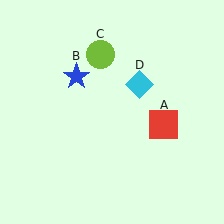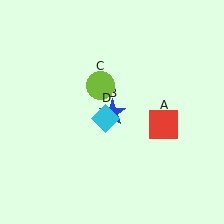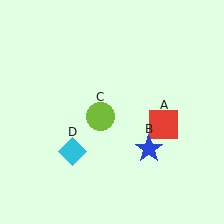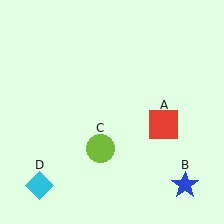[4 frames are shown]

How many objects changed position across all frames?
3 objects changed position: blue star (object B), lime circle (object C), cyan diamond (object D).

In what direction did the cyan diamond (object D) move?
The cyan diamond (object D) moved down and to the left.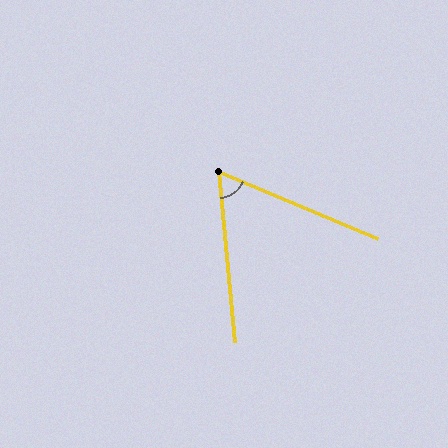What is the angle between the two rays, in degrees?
Approximately 62 degrees.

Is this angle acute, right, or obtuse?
It is acute.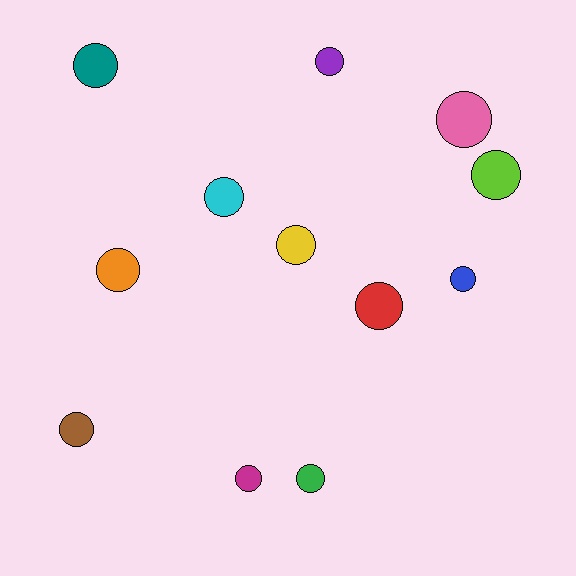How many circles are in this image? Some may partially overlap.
There are 12 circles.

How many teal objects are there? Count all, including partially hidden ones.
There is 1 teal object.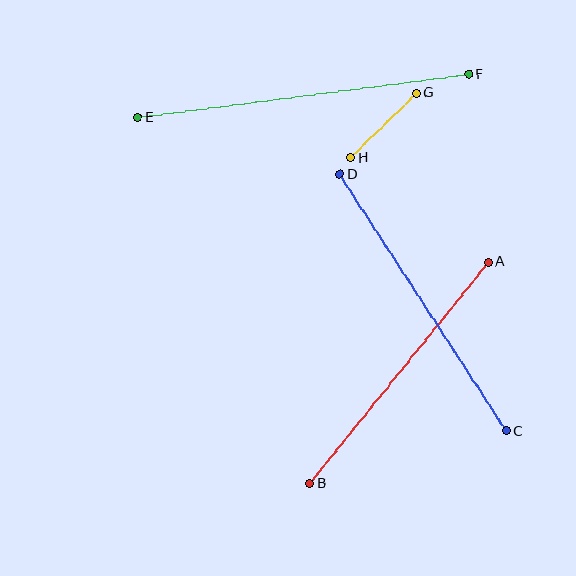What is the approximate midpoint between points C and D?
The midpoint is at approximately (423, 303) pixels.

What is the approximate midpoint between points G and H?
The midpoint is at approximately (384, 126) pixels.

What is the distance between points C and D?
The distance is approximately 306 pixels.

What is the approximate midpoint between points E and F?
The midpoint is at approximately (303, 96) pixels.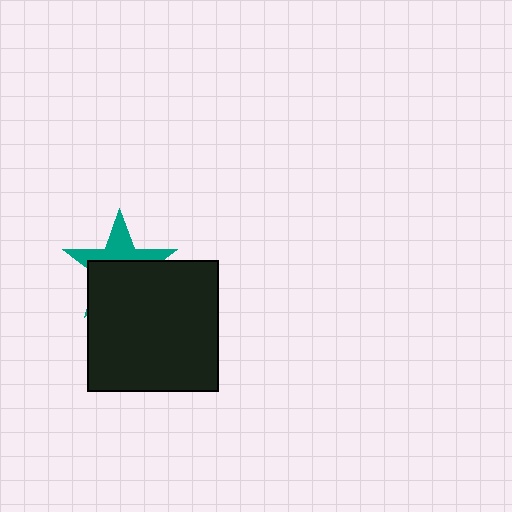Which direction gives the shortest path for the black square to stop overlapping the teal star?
Moving down gives the shortest separation.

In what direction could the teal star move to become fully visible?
The teal star could move up. That would shift it out from behind the black square entirely.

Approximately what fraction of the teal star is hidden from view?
Roughly 60% of the teal star is hidden behind the black square.